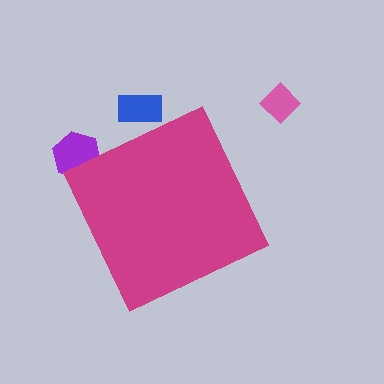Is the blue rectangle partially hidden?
Yes, the blue rectangle is partially hidden behind the magenta diamond.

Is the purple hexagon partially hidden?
Yes, the purple hexagon is partially hidden behind the magenta diamond.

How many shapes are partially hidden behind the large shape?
2 shapes are partially hidden.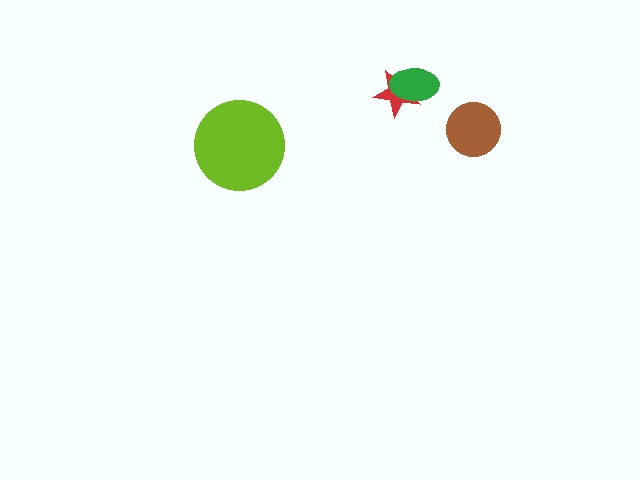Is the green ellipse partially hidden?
No, no other shape covers it.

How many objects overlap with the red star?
1 object overlaps with the red star.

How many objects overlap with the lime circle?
0 objects overlap with the lime circle.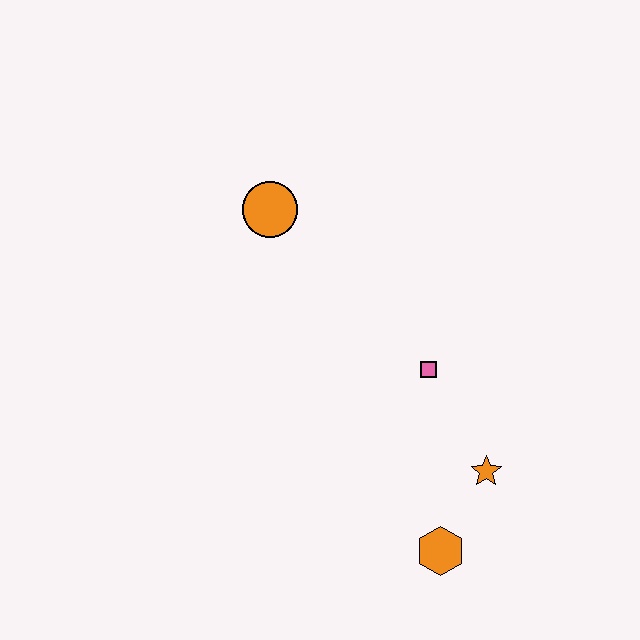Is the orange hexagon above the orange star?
No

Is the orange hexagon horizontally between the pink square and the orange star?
Yes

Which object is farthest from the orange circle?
The orange hexagon is farthest from the orange circle.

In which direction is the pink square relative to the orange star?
The pink square is above the orange star.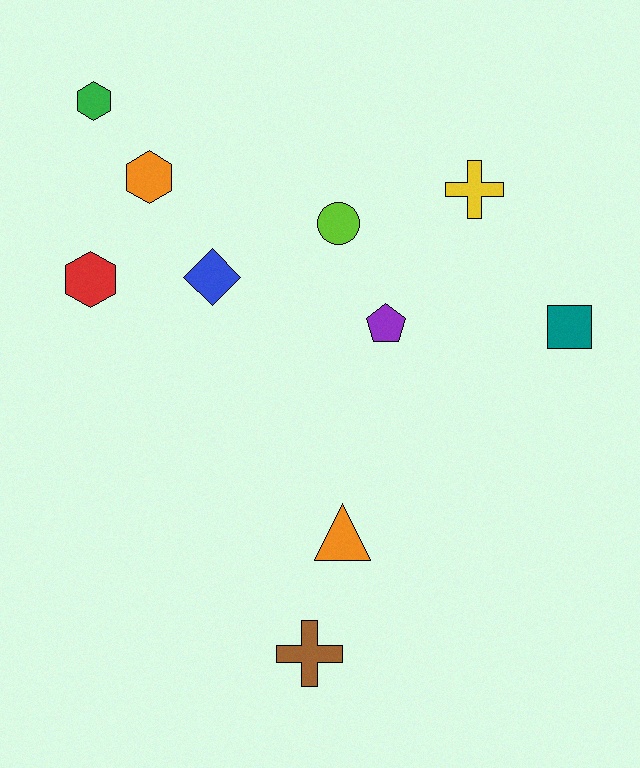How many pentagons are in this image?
There is 1 pentagon.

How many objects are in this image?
There are 10 objects.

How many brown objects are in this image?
There is 1 brown object.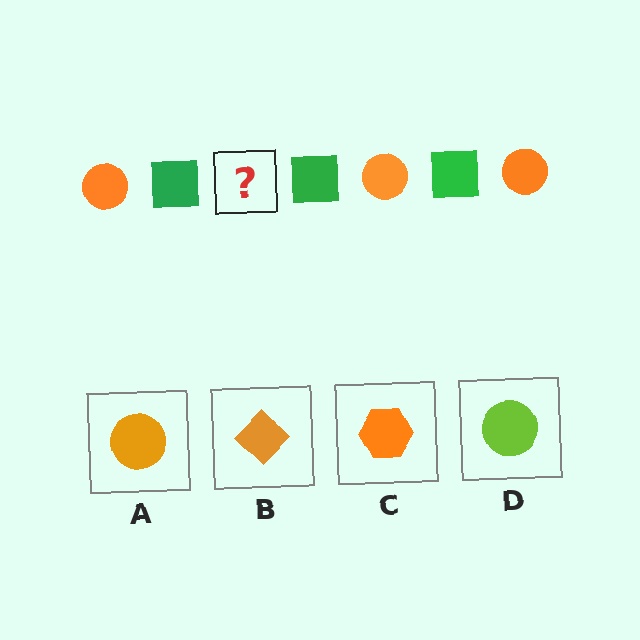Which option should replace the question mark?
Option A.